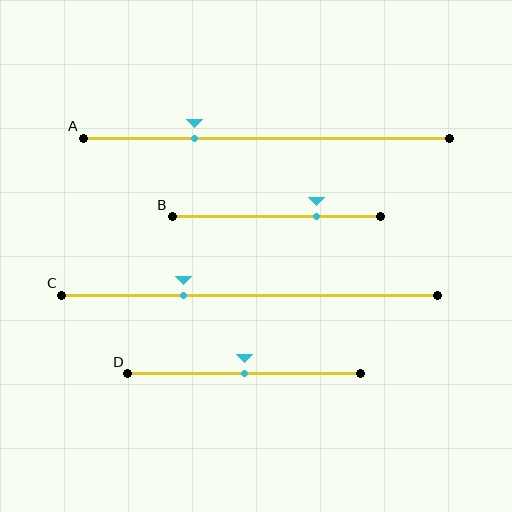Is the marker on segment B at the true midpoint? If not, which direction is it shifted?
No, the marker on segment B is shifted to the right by about 19% of the segment length.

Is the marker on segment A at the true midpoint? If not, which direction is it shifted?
No, the marker on segment A is shifted to the left by about 20% of the segment length.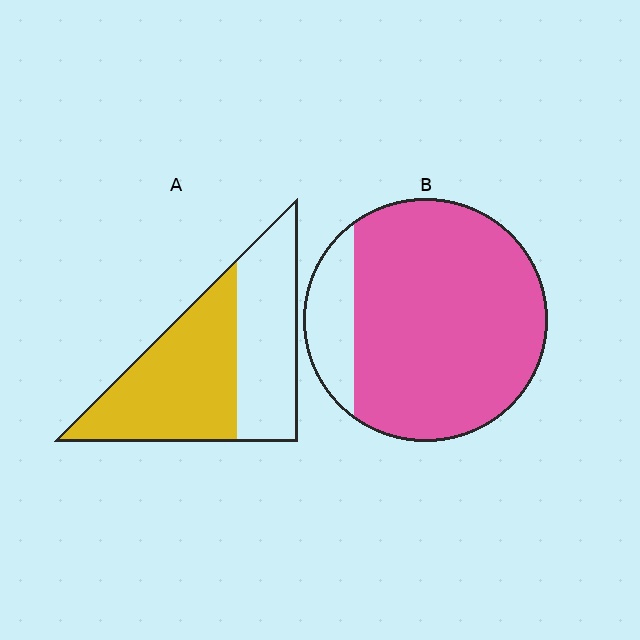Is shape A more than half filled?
Yes.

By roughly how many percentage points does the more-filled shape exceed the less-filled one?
By roughly 30 percentage points (B over A).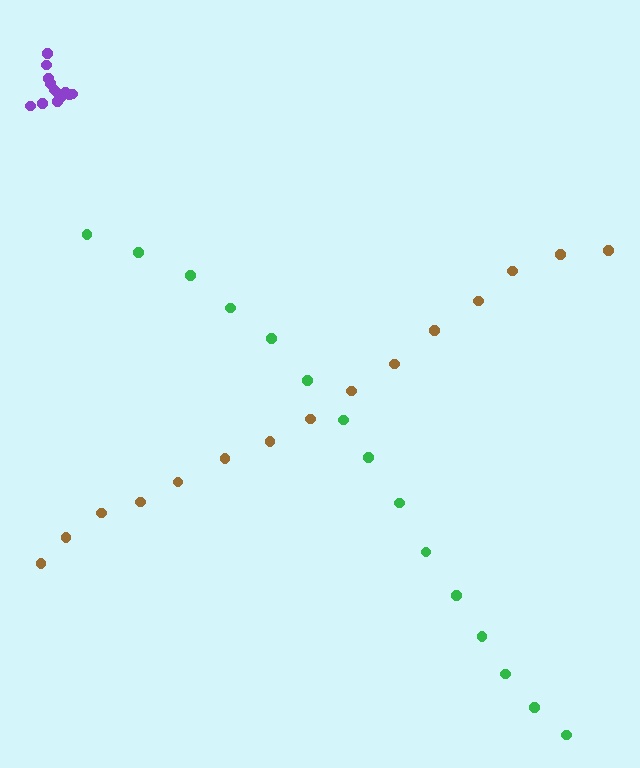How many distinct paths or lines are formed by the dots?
There are 3 distinct paths.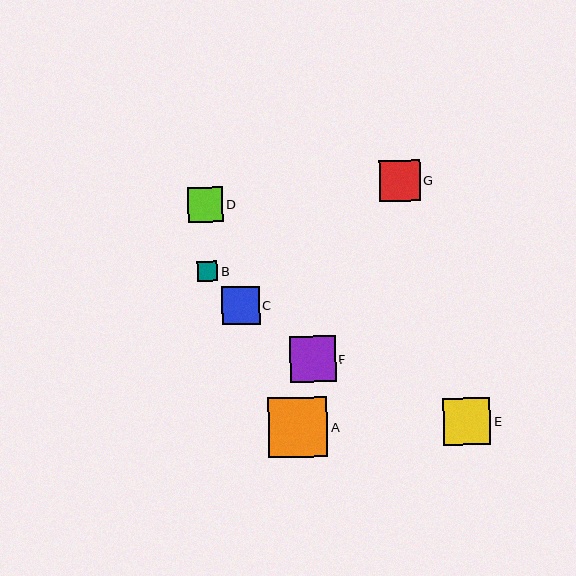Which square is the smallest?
Square B is the smallest with a size of approximately 20 pixels.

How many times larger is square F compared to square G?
Square F is approximately 1.1 times the size of square G.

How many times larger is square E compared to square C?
Square E is approximately 1.2 times the size of square C.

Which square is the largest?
Square A is the largest with a size of approximately 60 pixels.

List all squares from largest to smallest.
From largest to smallest: A, E, F, G, C, D, B.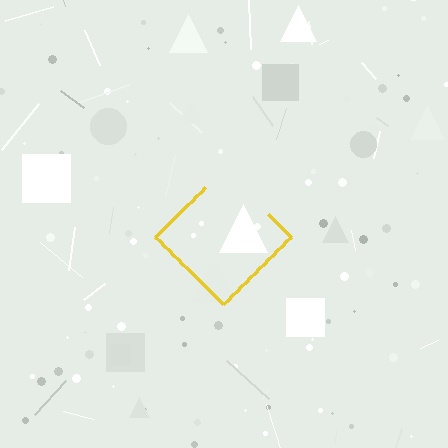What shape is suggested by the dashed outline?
The dashed outline suggests a diamond.